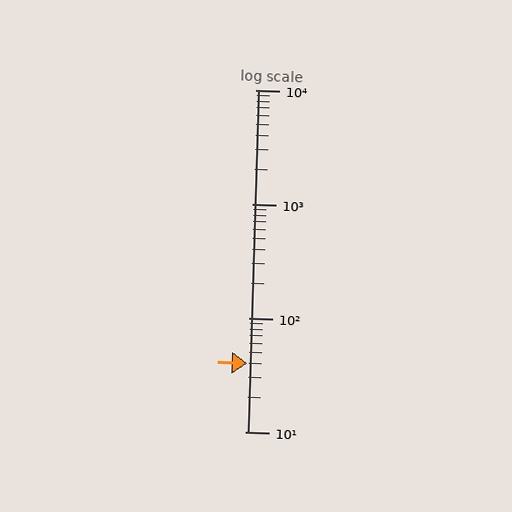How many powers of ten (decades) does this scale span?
The scale spans 3 decades, from 10 to 10000.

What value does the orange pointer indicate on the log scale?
The pointer indicates approximately 40.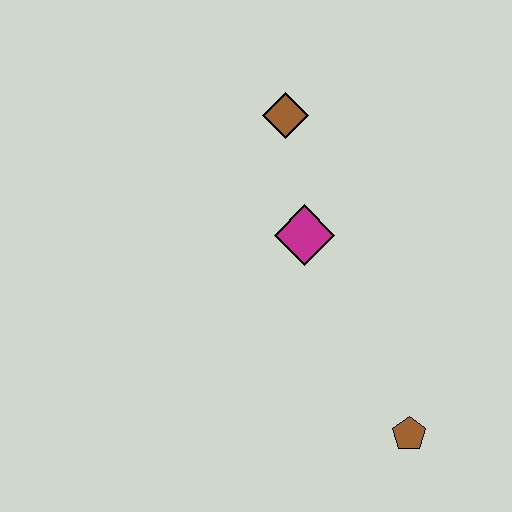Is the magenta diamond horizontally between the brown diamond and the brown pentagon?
Yes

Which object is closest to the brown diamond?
The magenta diamond is closest to the brown diamond.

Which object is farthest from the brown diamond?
The brown pentagon is farthest from the brown diamond.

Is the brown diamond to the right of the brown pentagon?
No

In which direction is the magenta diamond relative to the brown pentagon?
The magenta diamond is above the brown pentagon.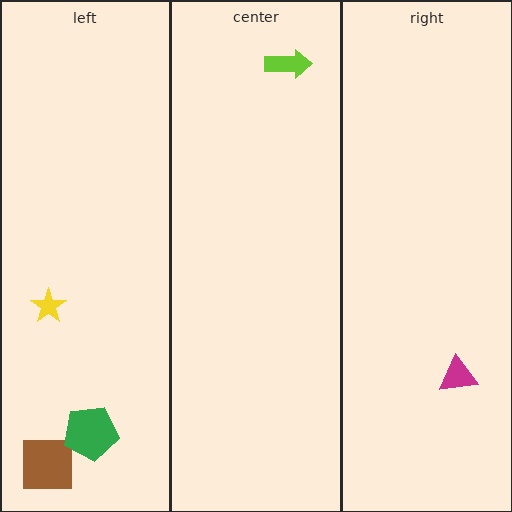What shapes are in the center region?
The lime arrow.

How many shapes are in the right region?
1.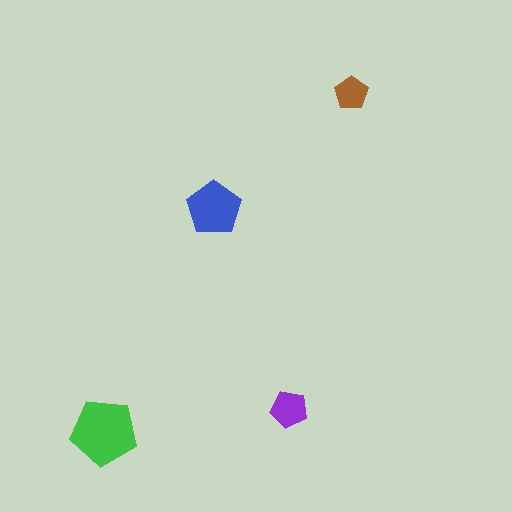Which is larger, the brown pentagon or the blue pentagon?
The blue one.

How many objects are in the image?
There are 4 objects in the image.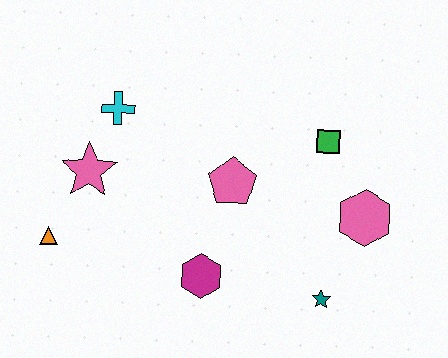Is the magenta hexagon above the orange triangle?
No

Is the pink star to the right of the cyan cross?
No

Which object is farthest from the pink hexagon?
The orange triangle is farthest from the pink hexagon.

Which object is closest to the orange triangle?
The pink star is closest to the orange triangle.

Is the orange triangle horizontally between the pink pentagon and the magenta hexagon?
No